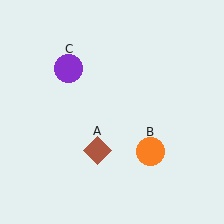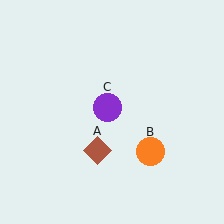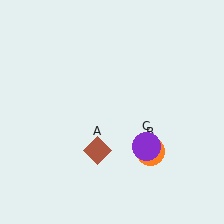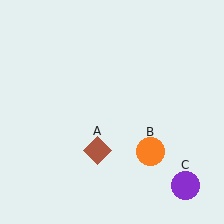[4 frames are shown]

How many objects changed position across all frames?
1 object changed position: purple circle (object C).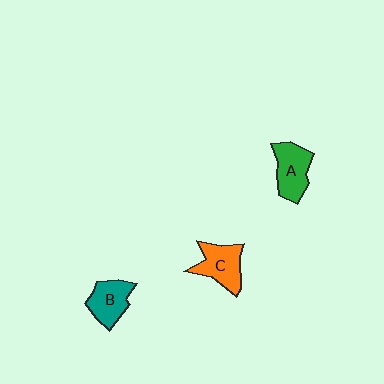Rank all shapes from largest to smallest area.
From largest to smallest: A (green), C (orange), B (teal).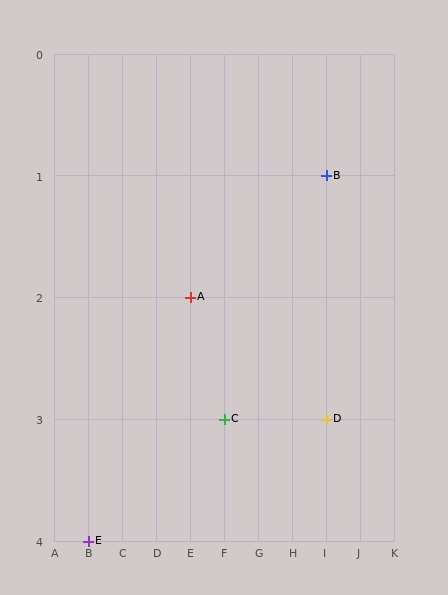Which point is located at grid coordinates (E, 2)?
Point A is at (E, 2).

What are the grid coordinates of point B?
Point B is at grid coordinates (I, 1).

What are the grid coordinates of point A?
Point A is at grid coordinates (E, 2).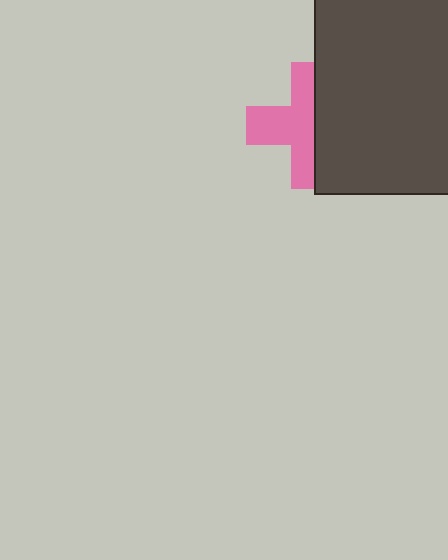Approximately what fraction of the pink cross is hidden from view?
Roughly 45% of the pink cross is hidden behind the dark gray rectangle.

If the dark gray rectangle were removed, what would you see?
You would see the complete pink cross.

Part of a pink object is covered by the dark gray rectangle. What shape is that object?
It is a cross.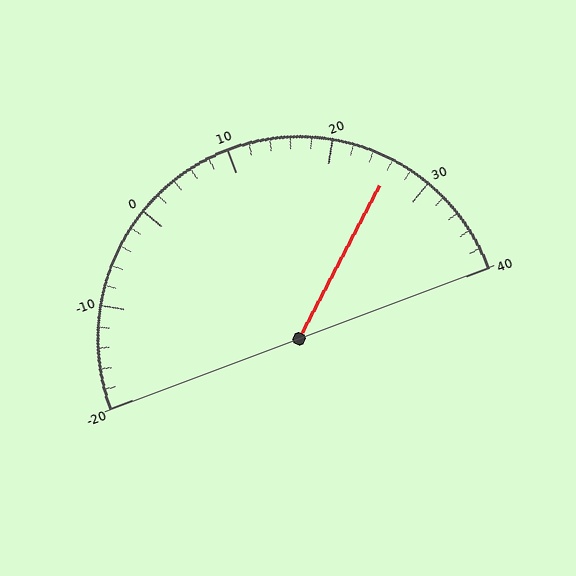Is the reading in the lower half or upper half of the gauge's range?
The reading is in the upper half of the range (-20 to 40).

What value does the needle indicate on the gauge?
The needle indicates approximately 26.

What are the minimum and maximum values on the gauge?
The gauge ranges from -20 to 40.